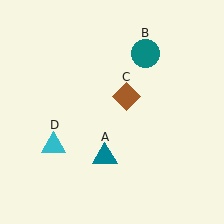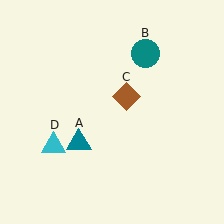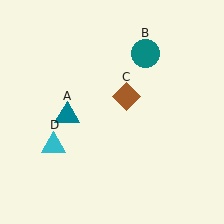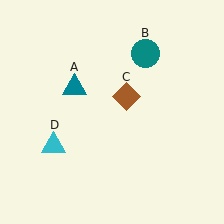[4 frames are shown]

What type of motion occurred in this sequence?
The teal triangle (object A) rotated clockwise around the center of the scene.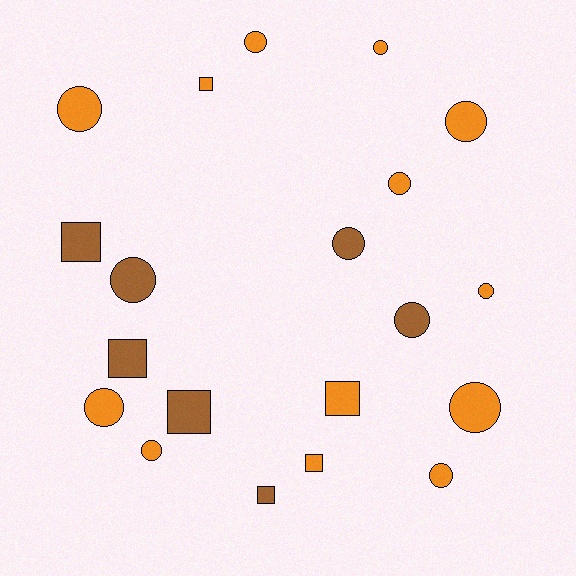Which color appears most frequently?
Orange, with 13 objects.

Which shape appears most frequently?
Circle, with 13 objects.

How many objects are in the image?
There are 20 objects.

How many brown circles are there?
There are 3 brown circles.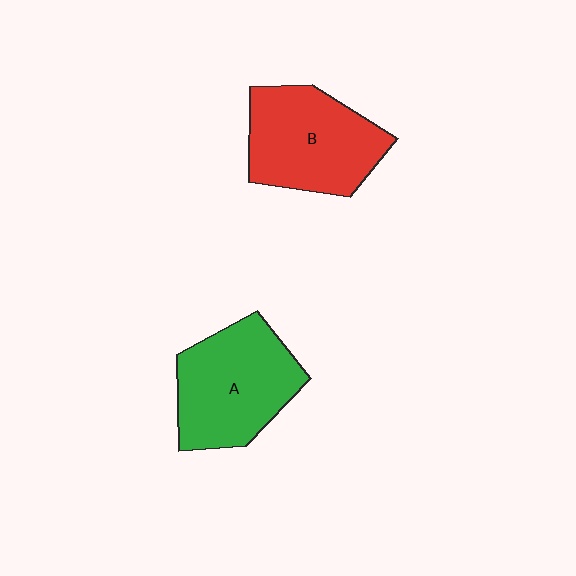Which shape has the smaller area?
Shape B (red).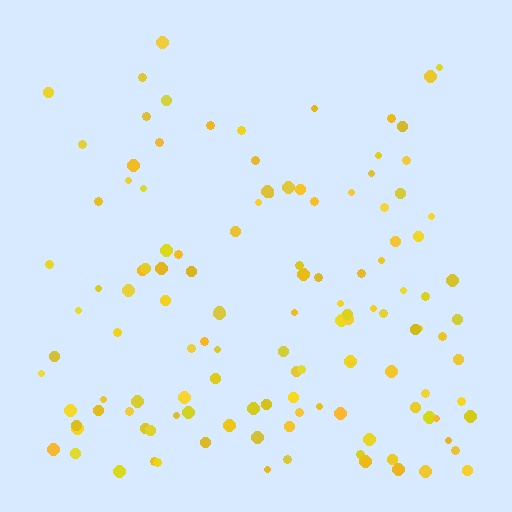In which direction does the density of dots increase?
From top to bottom, with the bottom side densest.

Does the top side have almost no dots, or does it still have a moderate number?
Still a moderate number, just noticeably fewer than the bottom.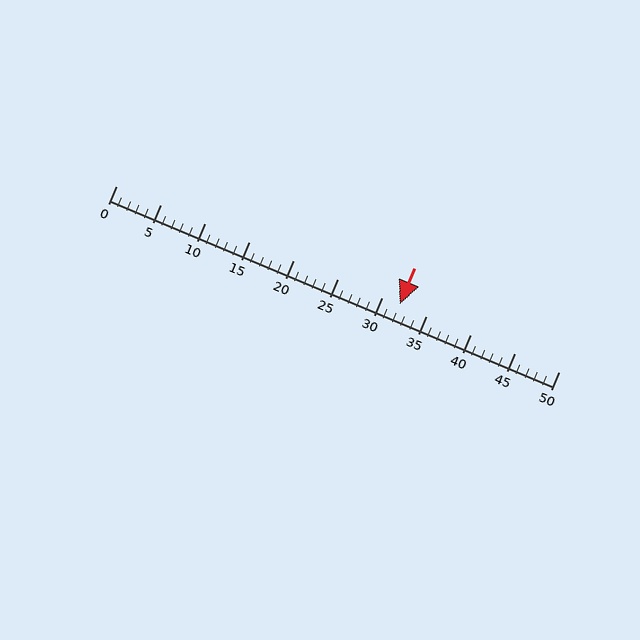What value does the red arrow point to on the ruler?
The red arrow points to approximately 32.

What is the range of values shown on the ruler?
The ruler shows values from 0 to 50.